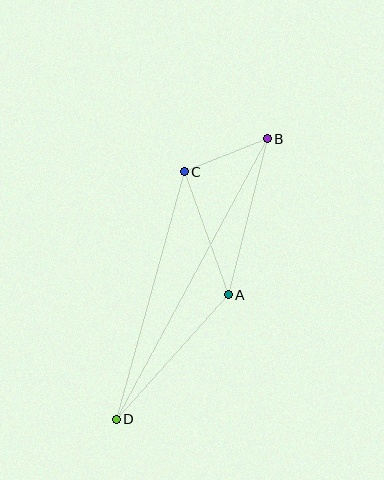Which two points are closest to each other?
Points B and C are closest to each other.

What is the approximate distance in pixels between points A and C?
The distance between A and C is approximately 131 pixels.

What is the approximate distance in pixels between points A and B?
The distance between A and B is approximately 161 pixels.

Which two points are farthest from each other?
Points B and D are farthest from each other.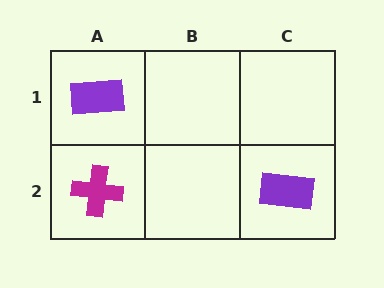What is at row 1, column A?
A purple rectangle.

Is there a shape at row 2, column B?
No, that cell is empty.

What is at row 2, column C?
A purple rectangle.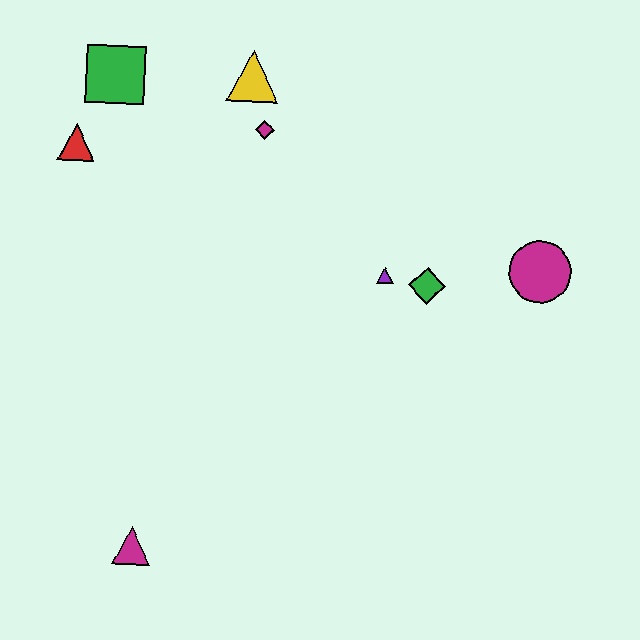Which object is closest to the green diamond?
The purple triangle is closest to the green diamond.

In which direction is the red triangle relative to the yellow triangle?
The red triangle is to the left of the yellow triangle.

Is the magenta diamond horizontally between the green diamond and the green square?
Yes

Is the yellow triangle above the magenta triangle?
Yes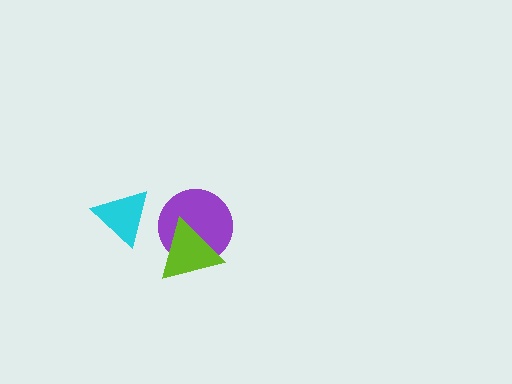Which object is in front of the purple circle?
The lime triangle is in front of the purple circle.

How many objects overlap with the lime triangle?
1 object overlaps with the lime triangle.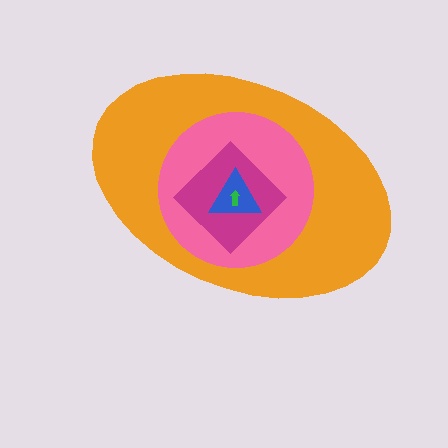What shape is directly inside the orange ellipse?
The pink circle.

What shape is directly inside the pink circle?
The magenta diamond.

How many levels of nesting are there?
5.